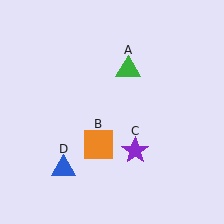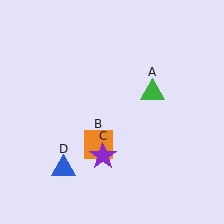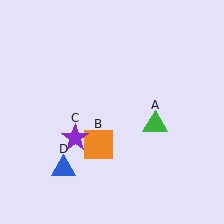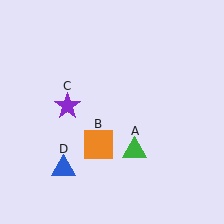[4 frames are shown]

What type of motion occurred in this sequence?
The green triangle (object A), purple star (object C) rotated clockwise around the center of the scene.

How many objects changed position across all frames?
2 objects changed position: green triangle (object A), purple star (object C).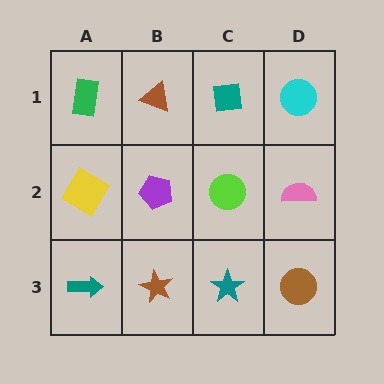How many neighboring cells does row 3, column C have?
3.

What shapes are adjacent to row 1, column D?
A pink semicircle (row 2, column D), a teal square (row 1, column C).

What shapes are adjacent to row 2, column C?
A teal square (row 1, column C), a teal star (row 3, column C), a purple pentagon (row 2, column B), a pink semicircle (row 2, column D).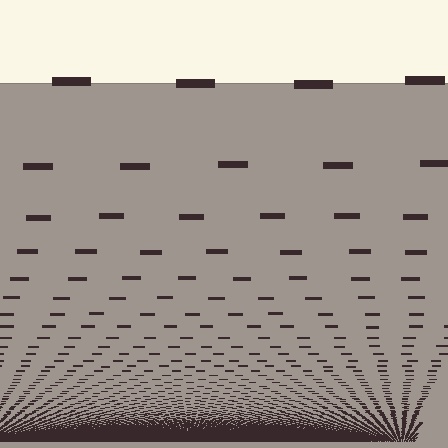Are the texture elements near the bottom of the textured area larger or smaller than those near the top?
Smaller. The gradient is inverted — elements near the bottom are smaller and denser.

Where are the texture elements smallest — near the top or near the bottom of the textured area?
Near the bottom.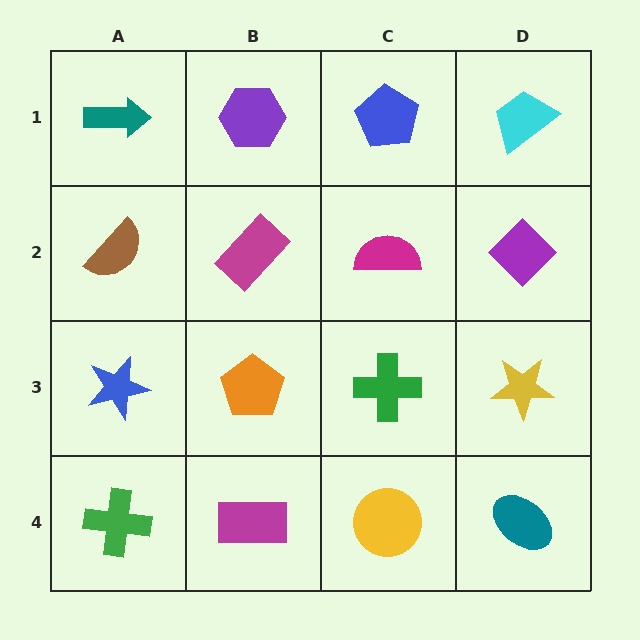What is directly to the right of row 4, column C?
A teal ellipse.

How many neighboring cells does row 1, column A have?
2.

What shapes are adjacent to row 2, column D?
A cyan trapezoid (row 1, column D), a yellow star (row 3, column D), a magenta semicircle (row 2, column C).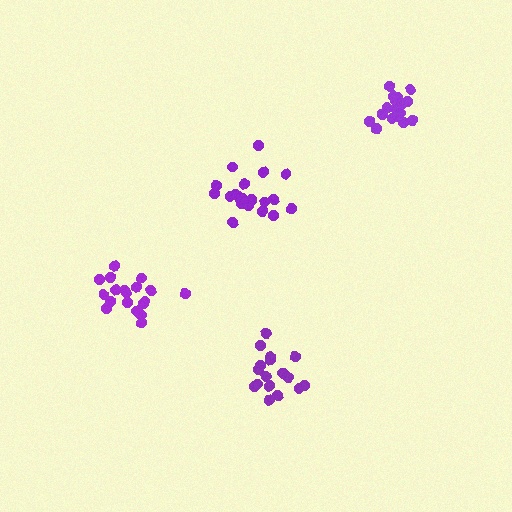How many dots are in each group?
Group 1: 18 dots, Group 2: 18 dots, Group 3: 19 dots, Group 4: 20 dots (75 total).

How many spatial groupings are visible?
There are 4 spatial groupings.